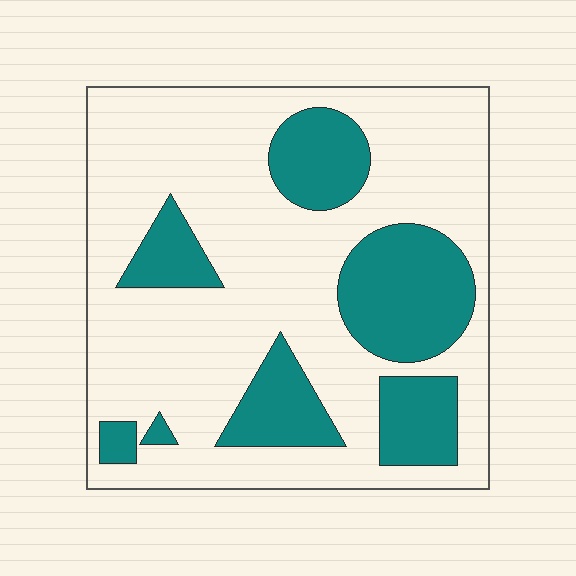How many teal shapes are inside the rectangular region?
7.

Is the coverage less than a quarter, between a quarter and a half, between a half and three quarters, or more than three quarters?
Between a quarter and a half.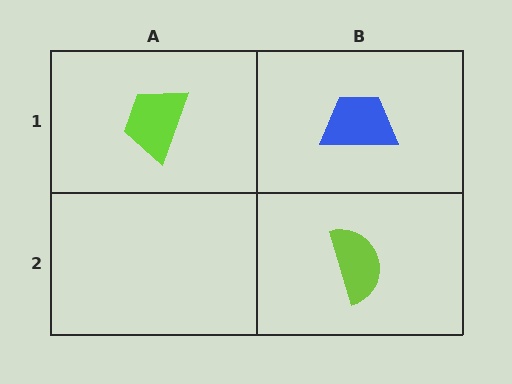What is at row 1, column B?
A blue trapezoid.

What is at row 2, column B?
A lime semicircle.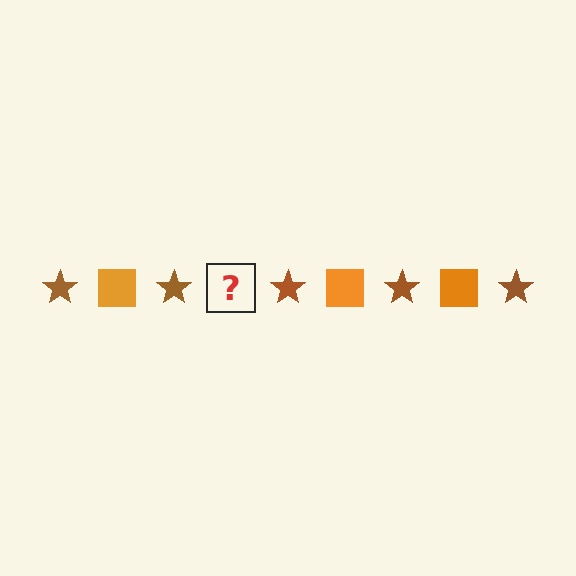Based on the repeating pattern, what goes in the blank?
The blank should be an orange square.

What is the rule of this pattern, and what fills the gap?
The rule is that the pattern alternates between brown star and orange square. The gap should be filled with an orange square.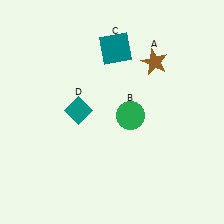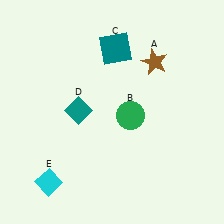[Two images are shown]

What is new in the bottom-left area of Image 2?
A cyan diamond (E) was added in the bottom-left area of Image 2.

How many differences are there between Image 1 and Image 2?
There is 1 difference between the two images.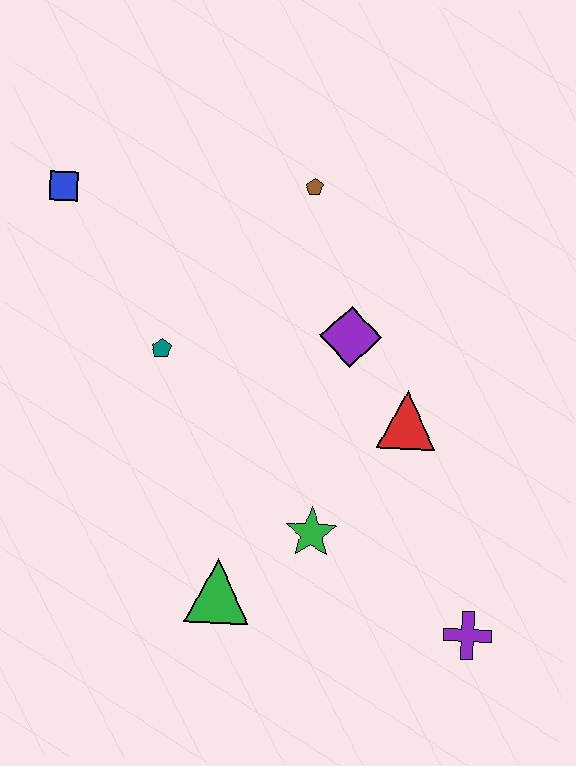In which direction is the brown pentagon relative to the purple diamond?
The brown pentagon is above the purple diamond.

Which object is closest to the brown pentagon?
The purple diamond is closest to the brown pentagon.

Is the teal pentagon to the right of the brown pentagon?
No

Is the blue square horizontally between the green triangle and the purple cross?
No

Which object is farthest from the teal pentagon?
The purple cross is farthest from the teal pentagon.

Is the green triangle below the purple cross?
No